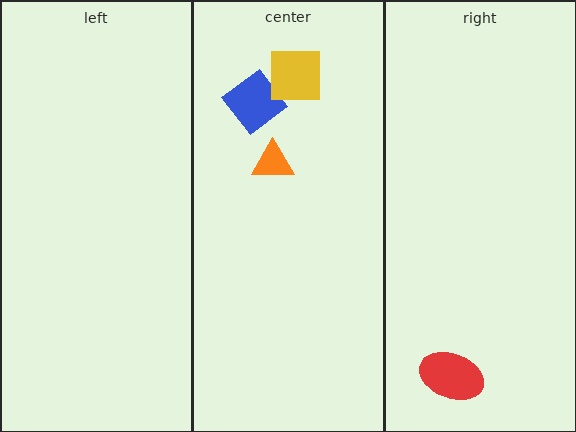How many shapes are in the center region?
3.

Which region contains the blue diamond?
The center region.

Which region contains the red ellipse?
The right region.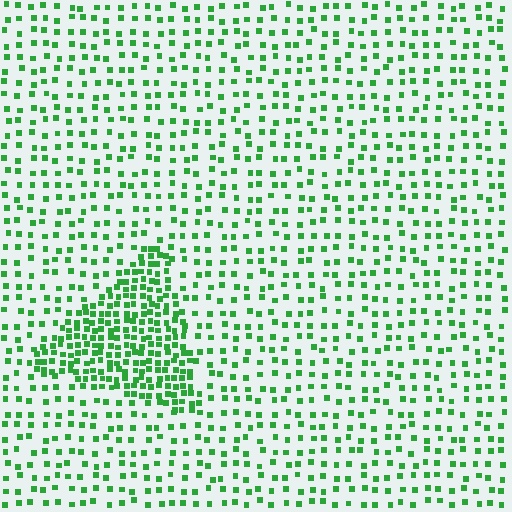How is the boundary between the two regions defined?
The boundary is defined by a change in element density (approximately 2.4x ratio). All elements are the same color, size, and shape.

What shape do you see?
I see a triangle.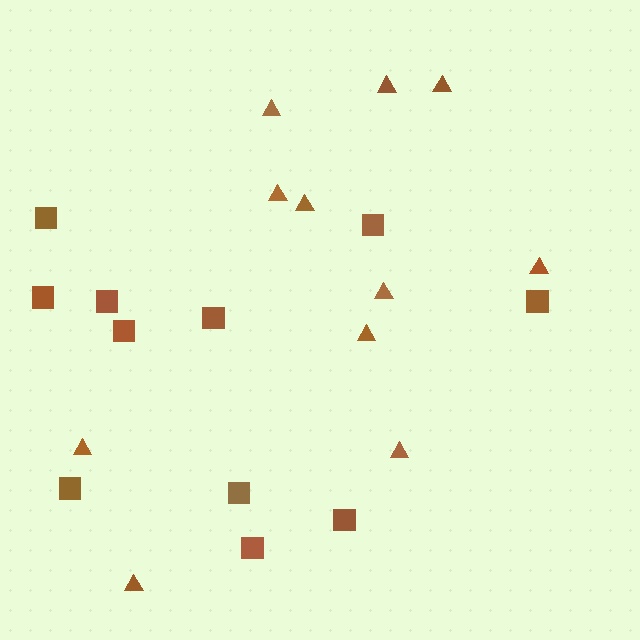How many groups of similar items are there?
There are 2 groups: one group of triangles (11) and one group of squares (11).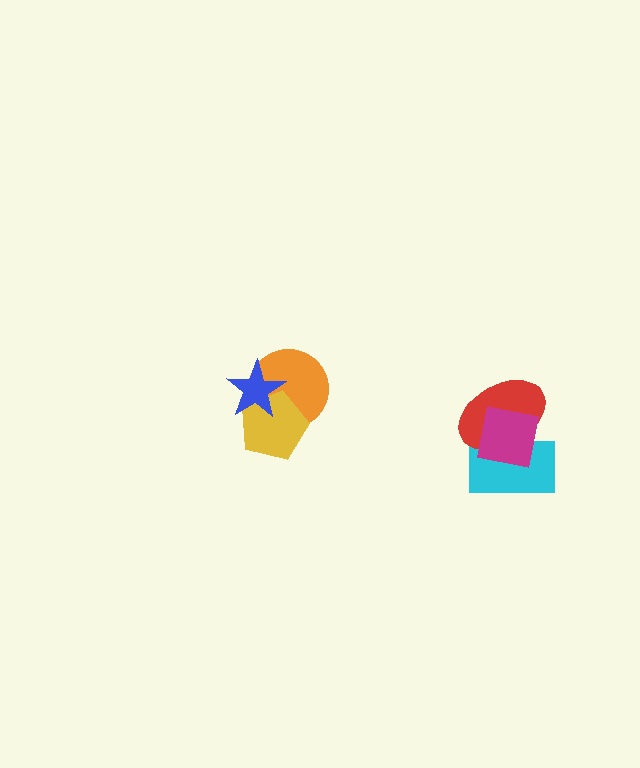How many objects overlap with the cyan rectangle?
2 objects overlap with the cyan rectangle.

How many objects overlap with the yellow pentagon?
2 objects overlap with the yellow pentagon.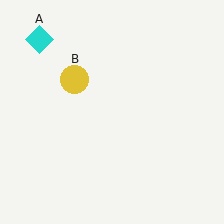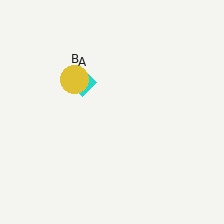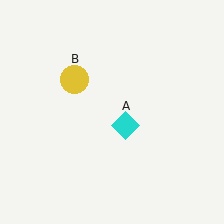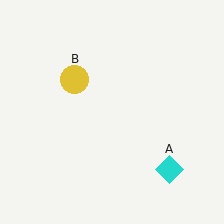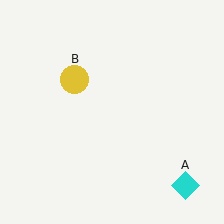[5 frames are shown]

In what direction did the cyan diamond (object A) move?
The cyan diamond (object A) moved down and to the right.